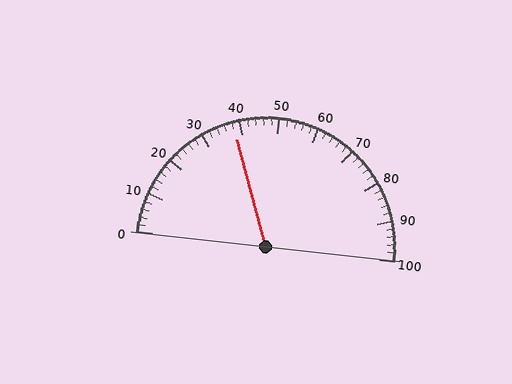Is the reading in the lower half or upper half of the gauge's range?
The reading is in the lower half of the range (0 to 100).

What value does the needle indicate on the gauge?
The needle indicates approximately 38.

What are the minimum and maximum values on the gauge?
The gauge ranges from 0 to 100.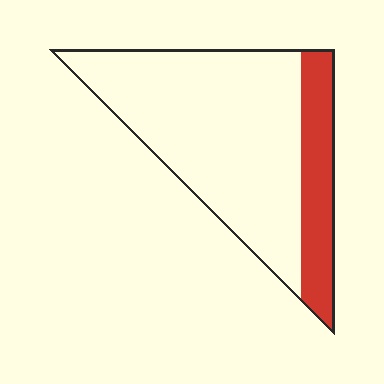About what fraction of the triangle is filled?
About one fifth (1/5).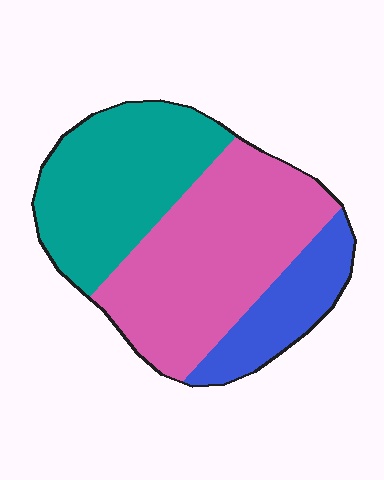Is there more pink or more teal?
Pink.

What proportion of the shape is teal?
Teal takes up about three eighths (3/8) of the shape.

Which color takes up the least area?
Blue, at roughly 15%.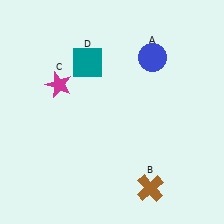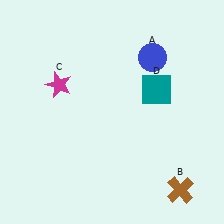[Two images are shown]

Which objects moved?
The objects that moved are: the brown cross (B), the teal square (D).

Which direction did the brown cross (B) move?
The brown cross (B) moved right.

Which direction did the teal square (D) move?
The teal square (D) moved right.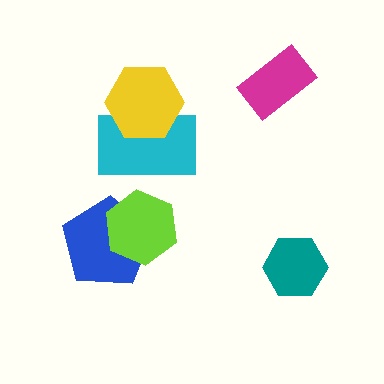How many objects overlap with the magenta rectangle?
0 objects overlap with the magenta rectangle.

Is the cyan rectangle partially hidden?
Yes, it is partially covered by another shape.